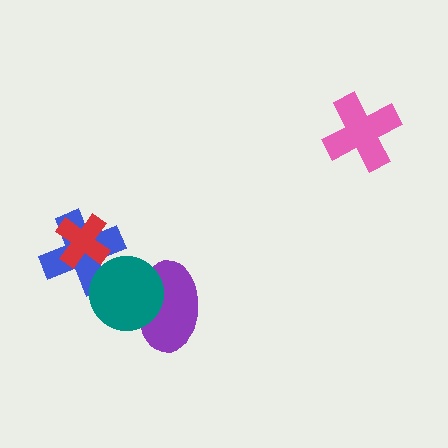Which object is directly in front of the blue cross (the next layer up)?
The red cross is directly in front of the blue cross.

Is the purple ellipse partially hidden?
Yes, it is partially covered by another shape.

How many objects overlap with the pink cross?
0 objects overlap with the pink cross.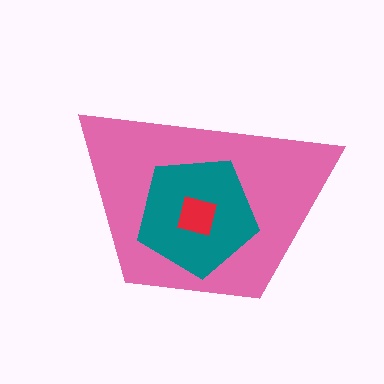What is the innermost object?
The red square.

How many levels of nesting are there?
3.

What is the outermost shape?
The pink trapezoid.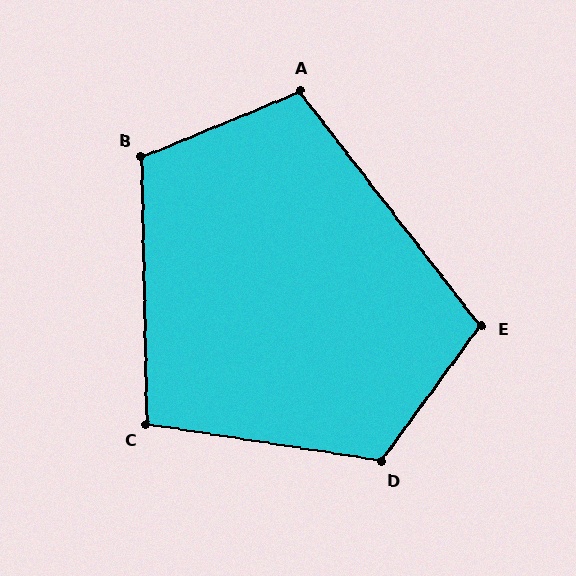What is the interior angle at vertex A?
Approximately 105 degrees (obtuse).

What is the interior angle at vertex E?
Approximately 106 degrees (obtuse).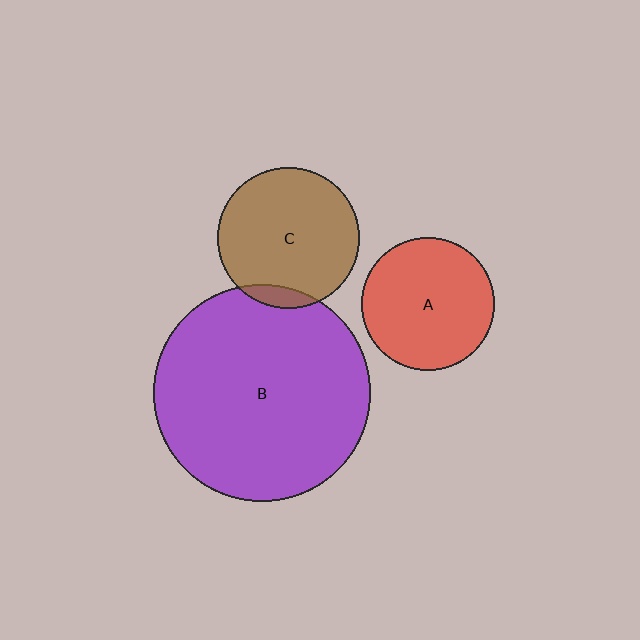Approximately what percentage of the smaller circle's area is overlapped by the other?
Approximately 10%.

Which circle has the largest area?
Circle B (purple).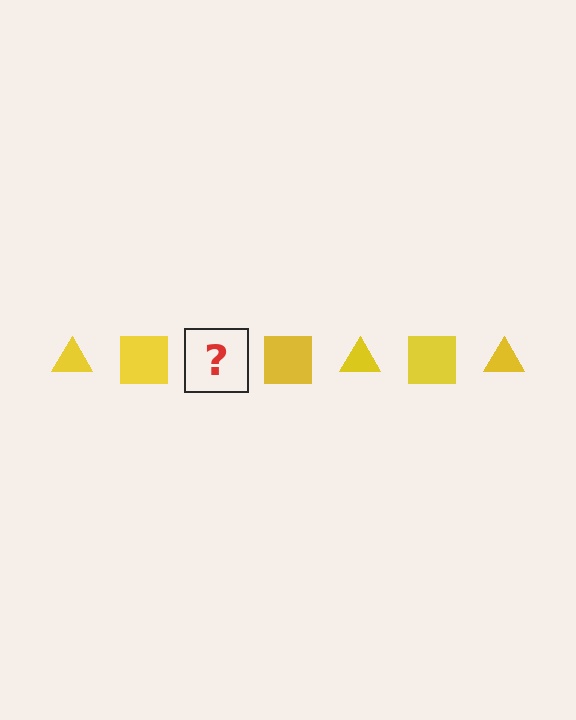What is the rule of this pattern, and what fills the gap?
The rule is that the pattern cycles through triangle, square shapes in yellow. The gap should be filled with a yellow triangle.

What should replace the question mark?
The question mark should be replaced with a yellow triangle.